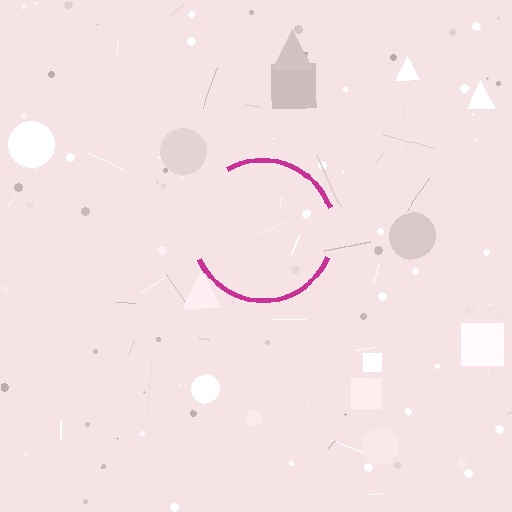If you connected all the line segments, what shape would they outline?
They would outline a circle.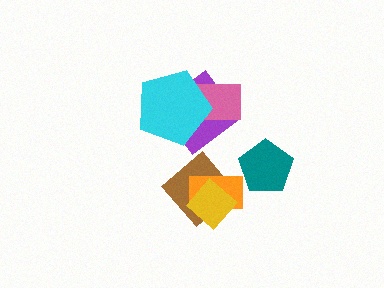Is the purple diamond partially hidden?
Yes, it is partially covered by another shape.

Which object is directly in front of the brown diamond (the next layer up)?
The orange rectangle is directly in front of the brown diamond.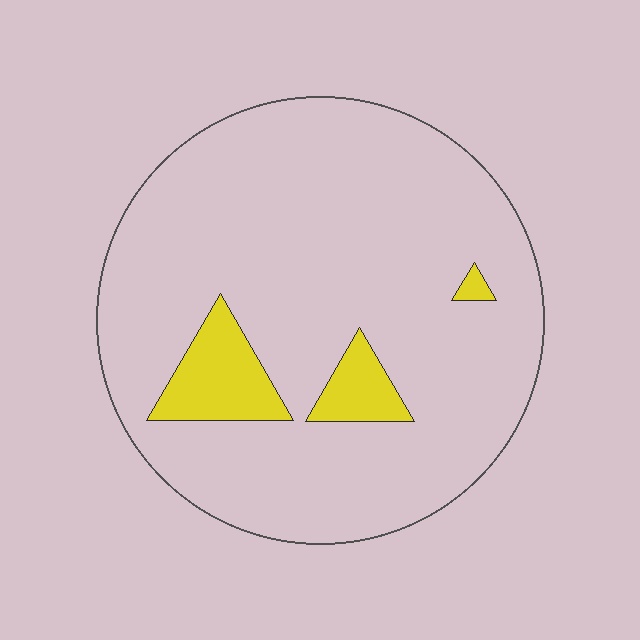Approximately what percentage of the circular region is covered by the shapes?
Approximately 10%.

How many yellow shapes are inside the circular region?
3.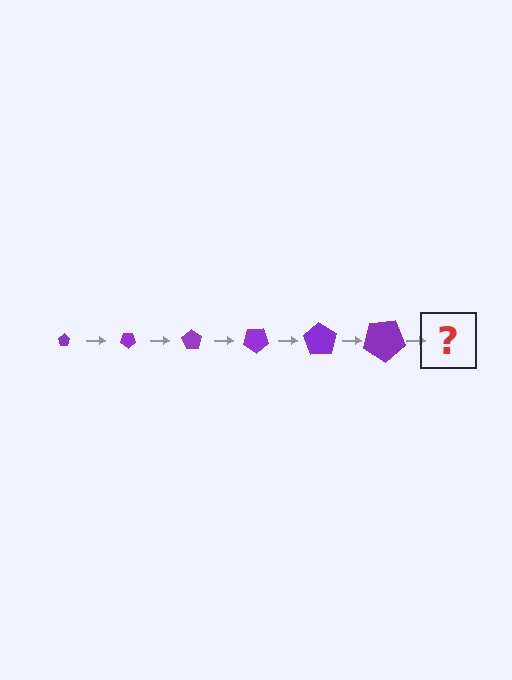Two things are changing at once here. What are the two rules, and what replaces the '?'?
The two rules are that the pentagon grows larger each step and it rotates 35 degrees each step. The '?' should be a pentagon, larger than the previous one and rotated 210 degrees from the start.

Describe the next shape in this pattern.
It should be a pentagon, larger than the previous one and rotated 210 degrees from the start.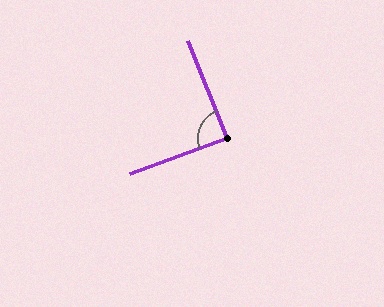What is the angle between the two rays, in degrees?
Approximately 89 degrees.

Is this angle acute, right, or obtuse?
It is approximately a right angle.